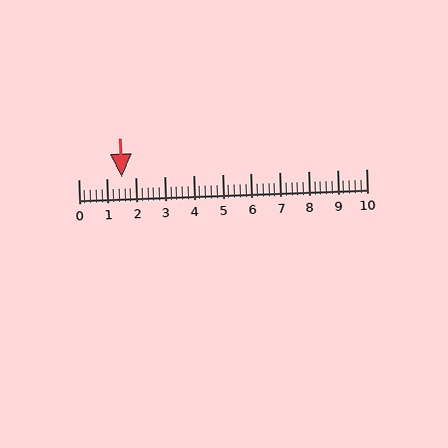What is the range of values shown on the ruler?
The ruler shows values from 0 to 10.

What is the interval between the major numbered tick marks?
The major tick marks are spaced 1 units apart.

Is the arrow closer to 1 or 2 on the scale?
The arrow is closer to 2.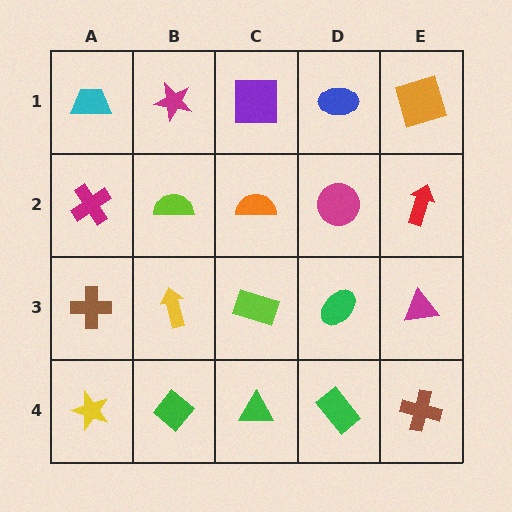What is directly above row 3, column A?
A magenta cross.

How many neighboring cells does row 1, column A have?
2.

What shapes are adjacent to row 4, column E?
A magenta triangle (row 3, column E), a green rectangle (row 4, column D).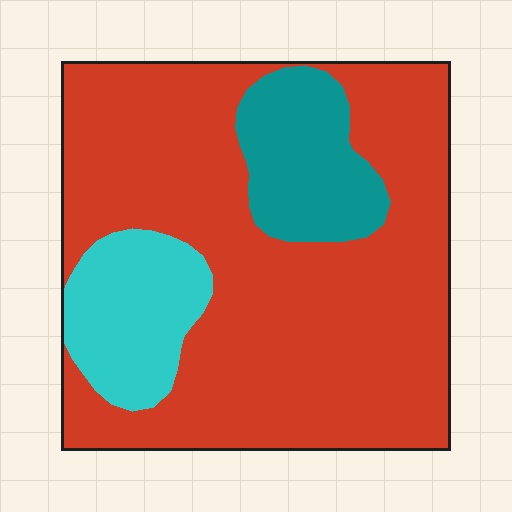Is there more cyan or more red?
Red.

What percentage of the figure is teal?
Teal takes up about one eighth (1/8) of the figure.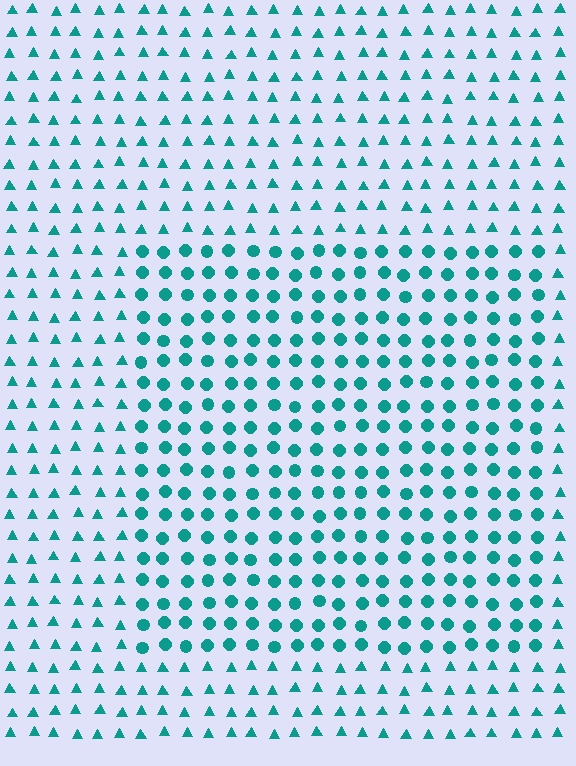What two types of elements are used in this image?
The image uses circles inside the rectangle region and triangles outside it.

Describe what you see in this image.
The image is filled with small teal elements arranged in a uniform grid. A rectangle-shaped region contains circles, while the surrounding area contains triangles. The boundary is defined purely by the change in element shape.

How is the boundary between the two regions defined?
The boundary is defined by a change in element shape: circles inside vs. triangles outside. All elements share the same color and spacing.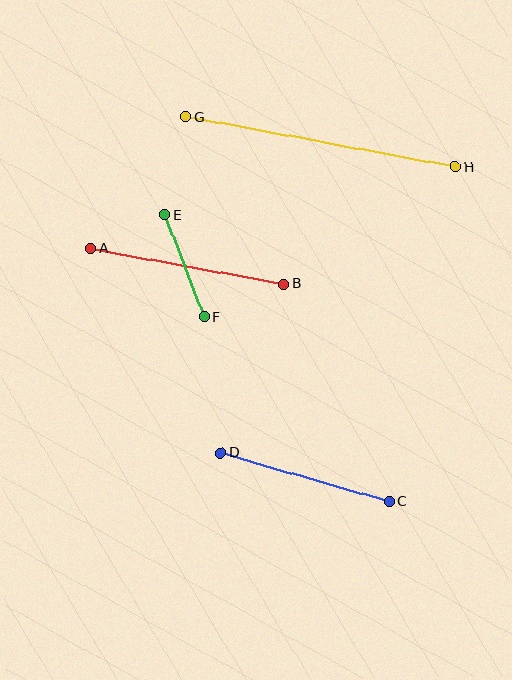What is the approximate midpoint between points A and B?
The midpoint is at approximately (187, 266) pixels.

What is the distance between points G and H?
The distance is approximately 274 pixels.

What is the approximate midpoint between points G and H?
The midpoint is at approximately (321, 142) pixels.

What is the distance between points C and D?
The distance is approximately 176 pixels.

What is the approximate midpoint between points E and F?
The midpoint is at approximately (184, 266) pixels.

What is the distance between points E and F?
The distance is approximately 108 pixels.